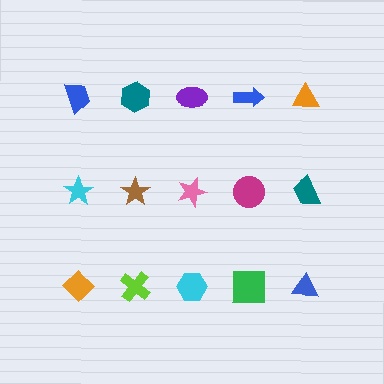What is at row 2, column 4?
A magenta circle.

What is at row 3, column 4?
A green square.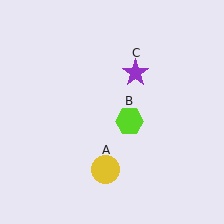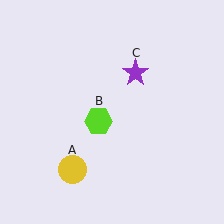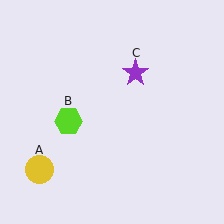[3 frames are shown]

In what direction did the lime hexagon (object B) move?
The lime hexagon (object B) moved left.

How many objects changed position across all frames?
2 objects changed position: yellow circle (object A), lime hexagon (object B).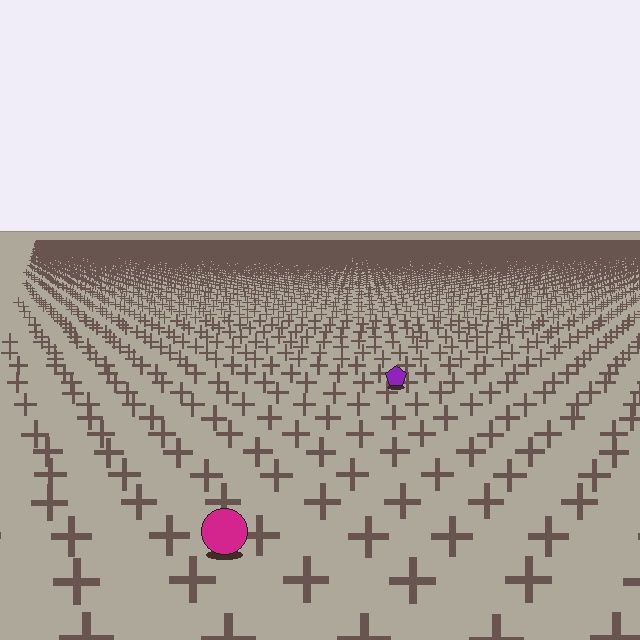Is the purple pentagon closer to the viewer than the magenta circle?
No. The magenta circle is closer — you can tell from the texture gradient: the ground texture is coarser near it.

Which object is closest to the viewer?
The magenta circle is closest. The texture marks near it are larger and more spread out.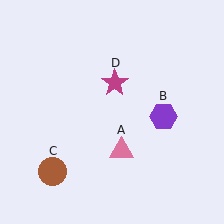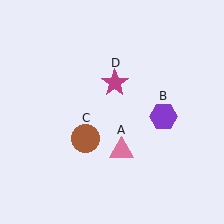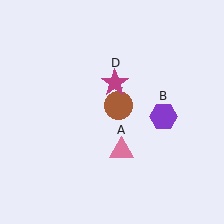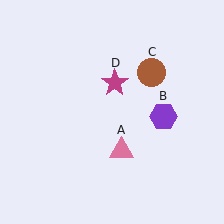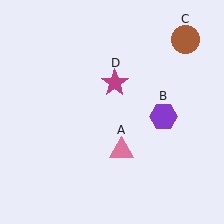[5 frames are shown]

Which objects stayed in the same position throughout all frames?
Pink triangle (object A) and purple hexagon (object B) and magenta star (object D) remained stationary.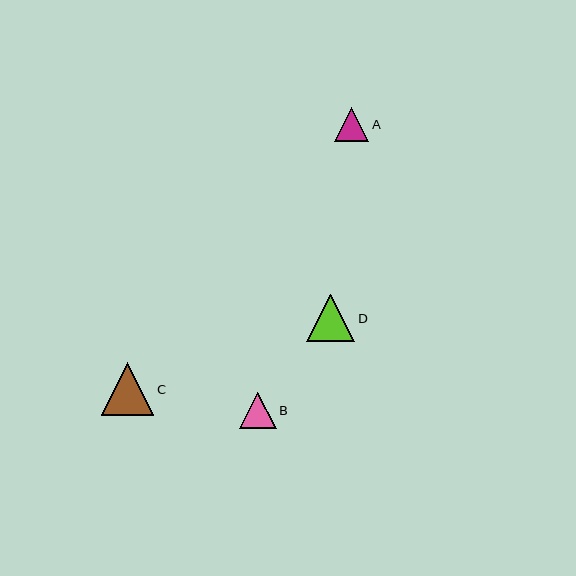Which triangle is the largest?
Triangle C is the largest with a size of approximately 52 pixels.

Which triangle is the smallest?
Triangle A is the smallest with a size of approximately 34 pixels.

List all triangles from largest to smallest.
From largest to smallest: C, D, B, A.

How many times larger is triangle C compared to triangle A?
Triangle C is approximately 1.5 times the size of triangle A.